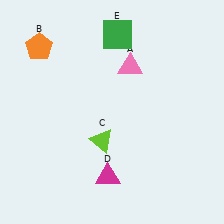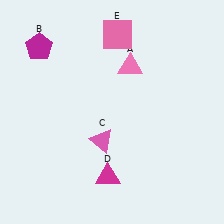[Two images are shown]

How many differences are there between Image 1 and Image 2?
There are 3 differences between the two images.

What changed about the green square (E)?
In Image 1, E is green. In Image 2, it changed to pink.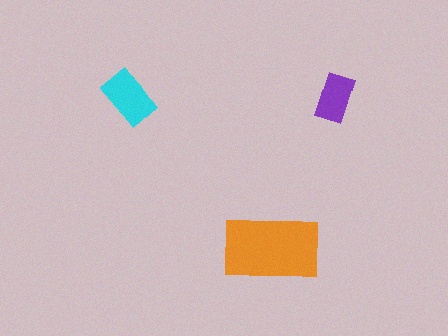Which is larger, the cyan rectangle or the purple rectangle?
The cyan one.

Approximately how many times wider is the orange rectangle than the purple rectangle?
About 2 times wider.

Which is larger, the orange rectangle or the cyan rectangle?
The orange one.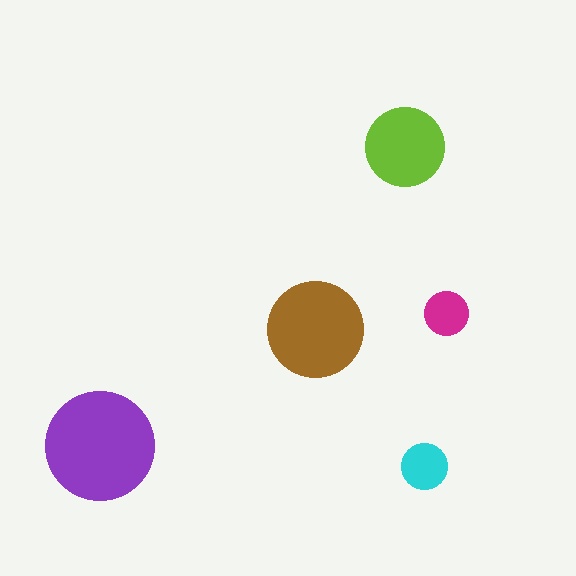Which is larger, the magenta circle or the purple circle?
The purple one.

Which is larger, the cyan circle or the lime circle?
The lime one.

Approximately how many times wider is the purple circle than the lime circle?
About 1.5 times wider.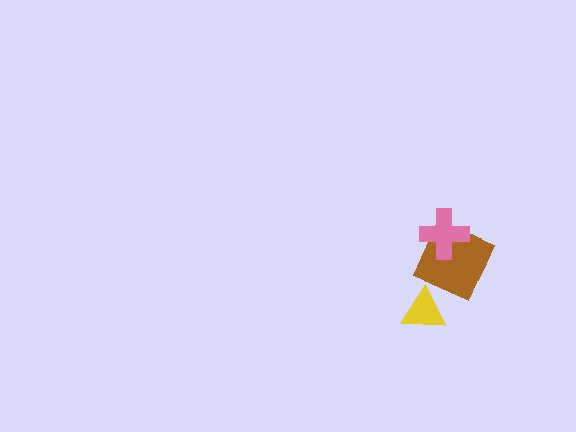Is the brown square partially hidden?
Yes, it is partially covered by another shape.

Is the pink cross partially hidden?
No, no other shape covers it.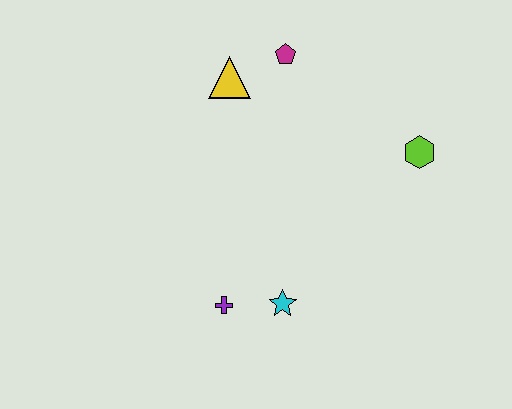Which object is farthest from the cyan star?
The magenta pentagon is farthest from the cyan star.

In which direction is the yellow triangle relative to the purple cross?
The yellow triangle is above the purple cross.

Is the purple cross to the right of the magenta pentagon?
No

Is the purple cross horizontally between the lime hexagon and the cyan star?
No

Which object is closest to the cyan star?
The purple cross is closest to the cyan star.